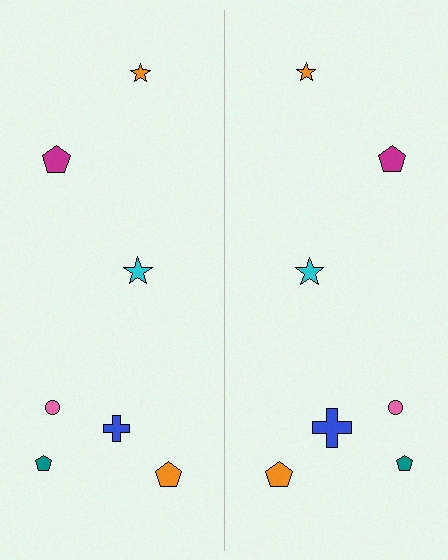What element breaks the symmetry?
The blue cross on the right side has a different size than its mirror counterpart.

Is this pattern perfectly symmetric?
No, the pattern is not perfectly symmetric. The blue cross on the right side has a different size than its mirror counterpart.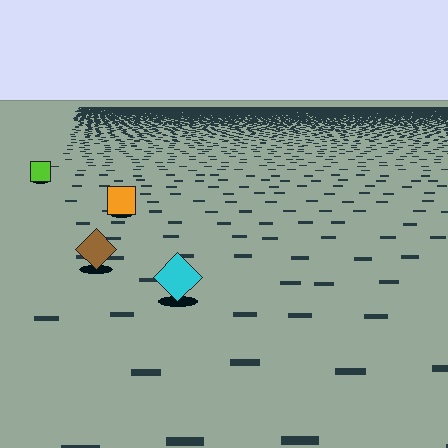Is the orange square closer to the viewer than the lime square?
Yes. The orange square is closer — you can tell from the texture gradient: the ground texture is coarser near it.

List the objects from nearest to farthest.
From nearest to farthest: the cyan diamond, the brown diamond, the orange square, the lime square.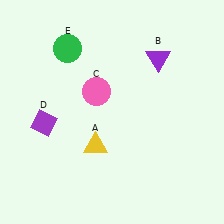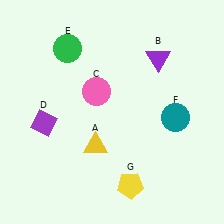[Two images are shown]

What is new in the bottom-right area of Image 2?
A teal circle (F) was added in the bottom-right area of Image 2.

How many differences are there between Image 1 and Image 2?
There are 2 differences between the two images.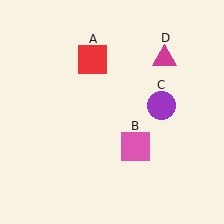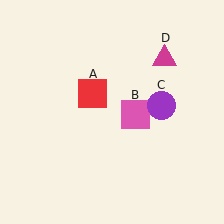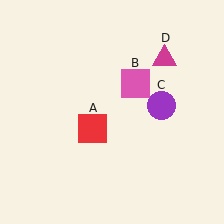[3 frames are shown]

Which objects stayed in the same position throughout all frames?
Purple circle (object C) and magenta triangle (object D) remained stationary.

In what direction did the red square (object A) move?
The red square (object A) moved down.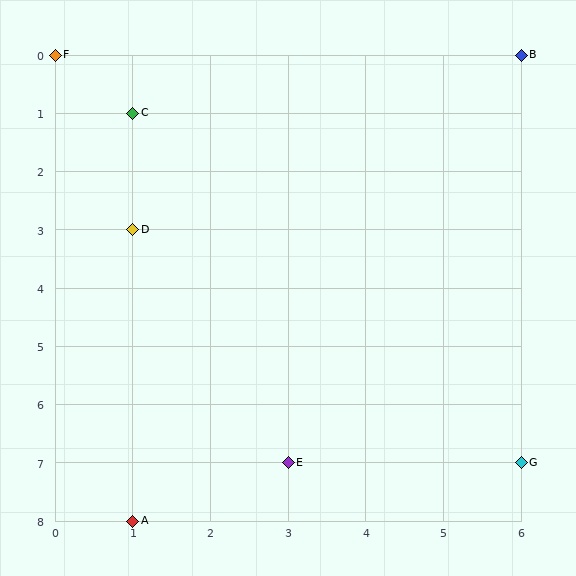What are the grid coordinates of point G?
Point G is at grid coordinates (6, 7).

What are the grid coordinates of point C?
Point C is at grid coordinates (1, 1).